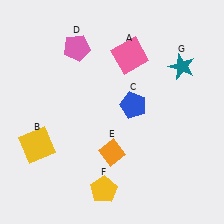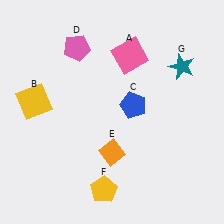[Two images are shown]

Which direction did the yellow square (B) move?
The yellow square (B) moved up.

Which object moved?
The yellow square (B) moved up.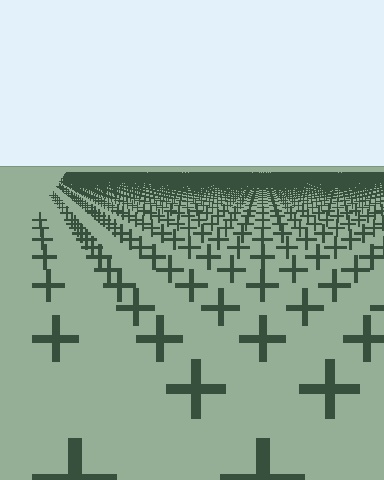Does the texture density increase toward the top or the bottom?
Density increases toward the top.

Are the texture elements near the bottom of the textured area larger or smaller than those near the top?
Larger. Near the bottom, elements are closer to the viewer and appear at a bigger on-screen size.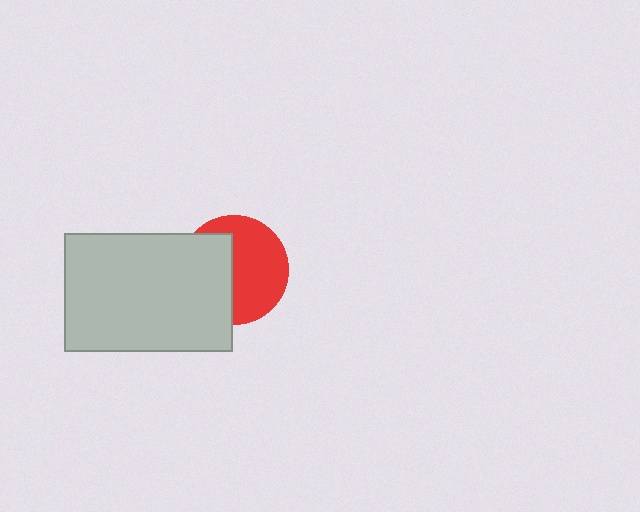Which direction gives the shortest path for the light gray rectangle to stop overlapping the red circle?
Moving left gives the shortest separation.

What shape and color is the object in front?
The object in front is a light gray rectangle.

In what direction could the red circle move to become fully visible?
The red circle could move right. That would shift it out from behind the light gray rectangle entirely.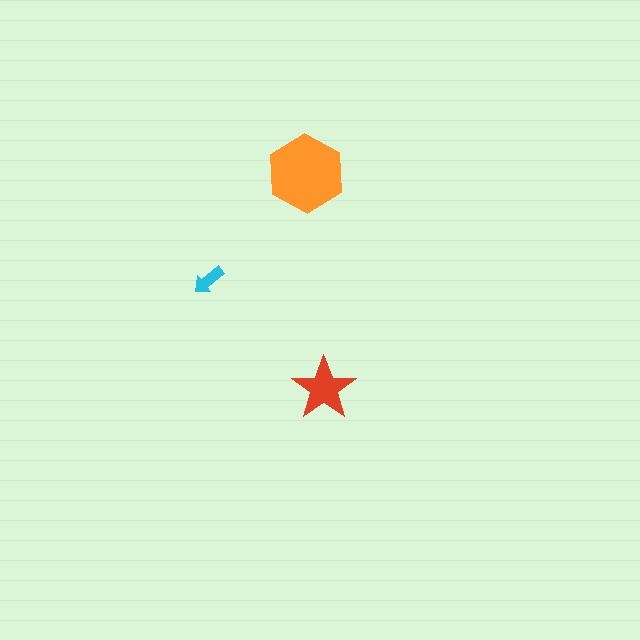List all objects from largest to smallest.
The orange hexagon, the red star, the cyan arrow.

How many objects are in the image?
There are 3 objects in the image.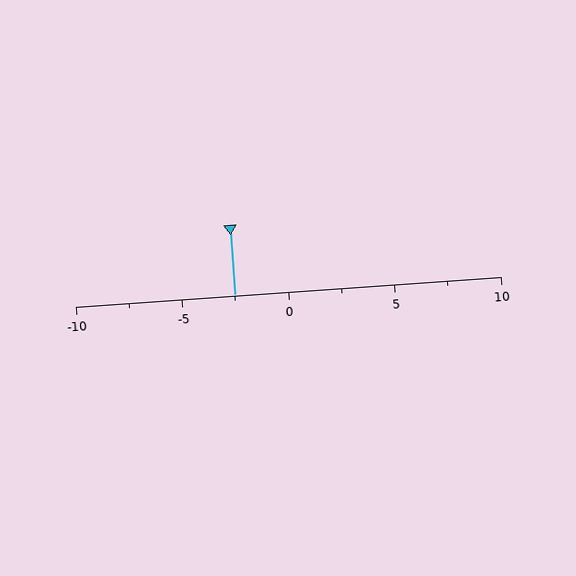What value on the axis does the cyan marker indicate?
The marker indicates approximately -2.5.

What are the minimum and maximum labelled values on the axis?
The axis runs from -10 to 10.